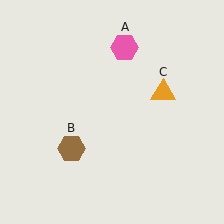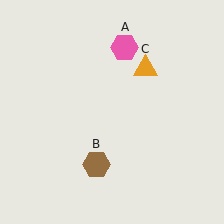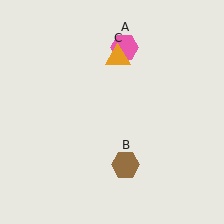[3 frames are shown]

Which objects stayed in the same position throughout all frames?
Pink hexagon (object A) remained stationary.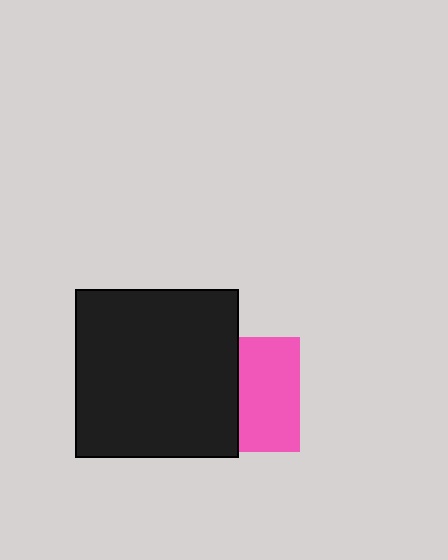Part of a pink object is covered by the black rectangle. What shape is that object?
It is a square.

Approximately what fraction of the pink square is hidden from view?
Roughly 47% of the pink square is hidden behind the black rectangle.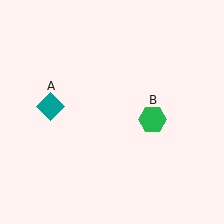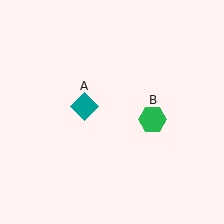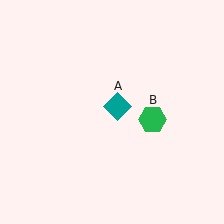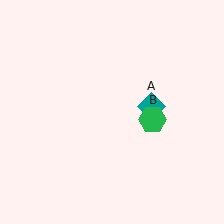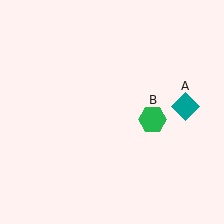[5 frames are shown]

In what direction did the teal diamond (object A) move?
The teal diamond (object A) moved right.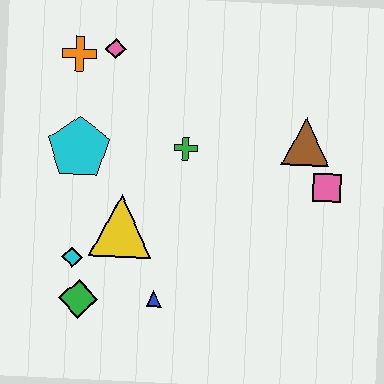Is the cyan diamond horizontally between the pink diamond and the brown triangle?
No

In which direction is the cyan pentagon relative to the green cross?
The cyan pentagon is to the left of the green cross.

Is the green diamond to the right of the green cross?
No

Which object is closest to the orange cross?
The pink diamond is closest to the orange cross.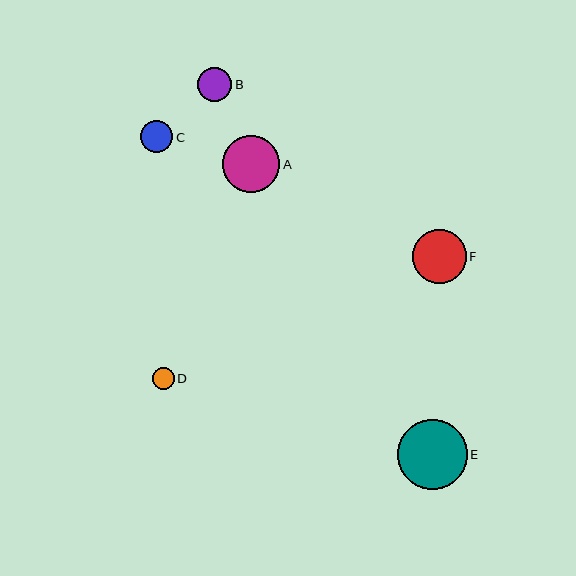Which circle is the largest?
Circle E is the largest with a size of approximately 70 pixels.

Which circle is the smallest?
Circle D is the smallest with a size of approximately 22 pixels.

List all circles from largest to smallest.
From largest to smallest: E, A, F, B, C, D.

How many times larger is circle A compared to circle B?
Circle A is approximately 1.7 times the size of circle B.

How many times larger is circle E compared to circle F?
Circle E is approximately 1.3 times the size of circle F.